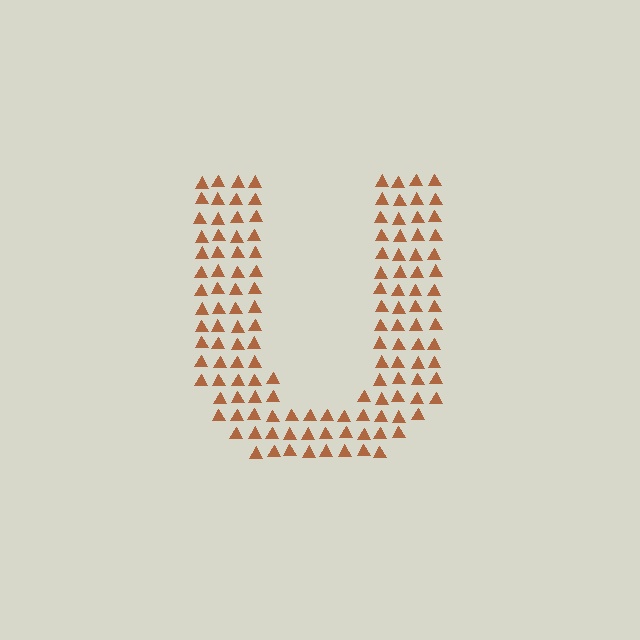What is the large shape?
The large shape is the letter U.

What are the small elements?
The small elements are triangles.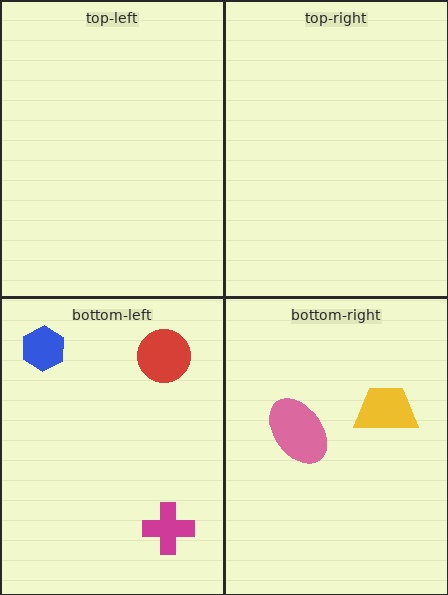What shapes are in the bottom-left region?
The red circle, the blue hexagon, the magenta cross.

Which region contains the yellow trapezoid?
The bottom-right region.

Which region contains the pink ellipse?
The bottom-right region.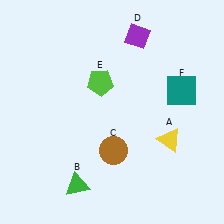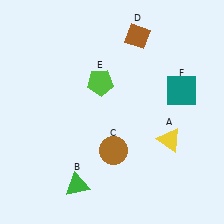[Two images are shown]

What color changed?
The diamond (D) changed from purple in Image 1 to brown in Image 2.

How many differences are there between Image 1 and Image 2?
There is 1 difference between the two images.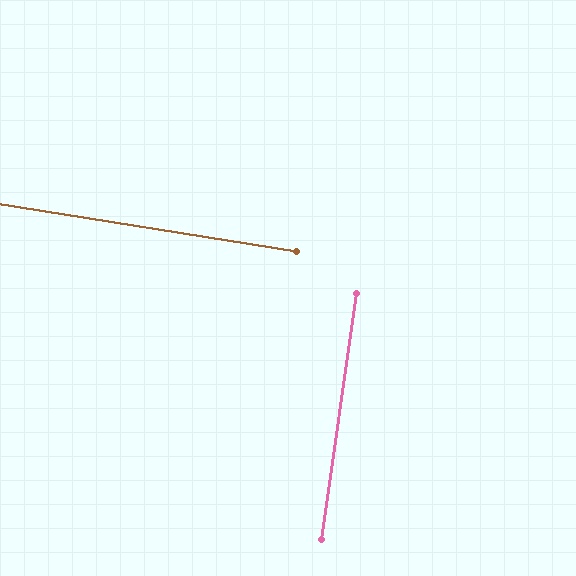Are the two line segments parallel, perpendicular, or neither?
Perpendicular — they meet at approximately 89°.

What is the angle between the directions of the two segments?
Approximately 89 degrees.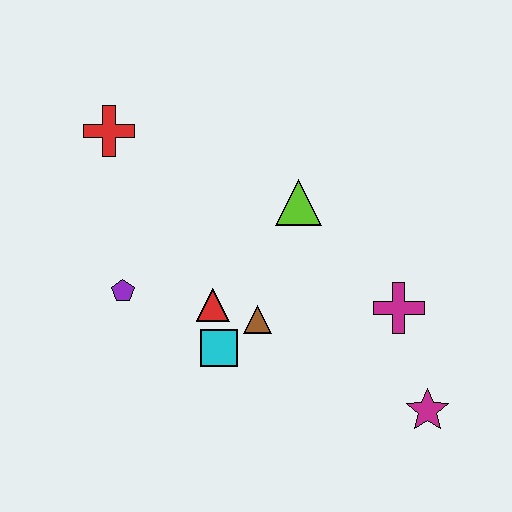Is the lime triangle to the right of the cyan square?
Yes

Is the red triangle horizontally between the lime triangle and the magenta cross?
No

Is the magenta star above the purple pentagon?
No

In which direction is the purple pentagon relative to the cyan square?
The purple pentagon is to the left of the cyan square.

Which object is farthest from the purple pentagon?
The magenta star is farthest from the purple pentagon.